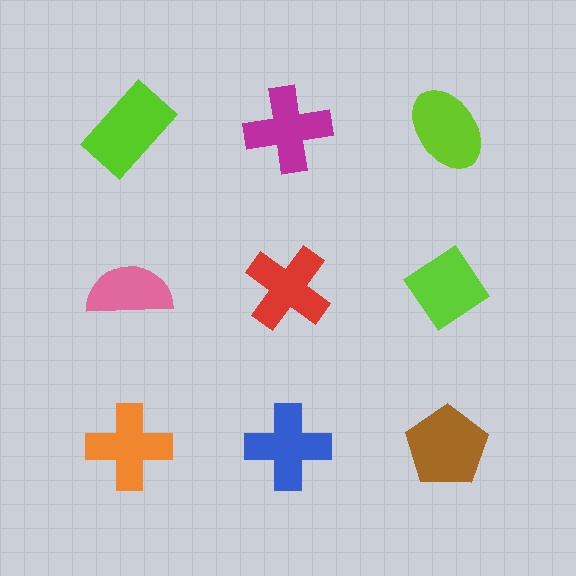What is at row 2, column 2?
A red cross.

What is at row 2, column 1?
A pink semicircle.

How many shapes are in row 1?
3 shapes.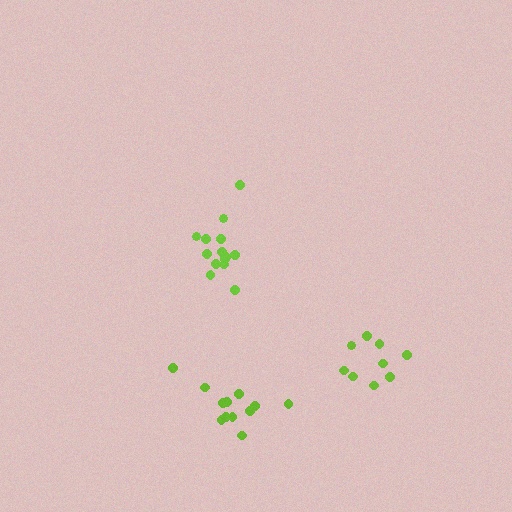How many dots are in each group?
Group 1: 14 dots, Group 2: 9 dots, Group 3: 12 dots (35 total).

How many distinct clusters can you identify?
There are 3 distinct clusters.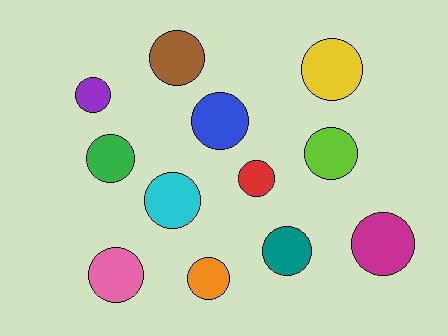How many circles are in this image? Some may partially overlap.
There are 12 circles.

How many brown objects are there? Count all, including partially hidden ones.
There is 1 brown object.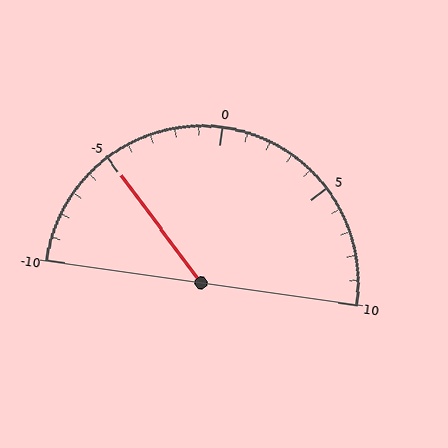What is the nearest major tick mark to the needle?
The nearest major tick mark is -5.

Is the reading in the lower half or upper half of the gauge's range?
The reading is in the lower half of the range (-10 to 10).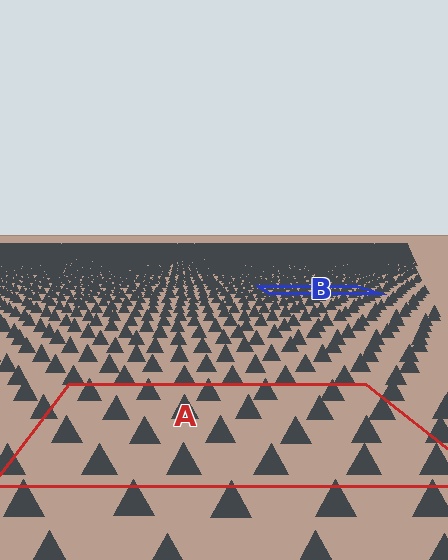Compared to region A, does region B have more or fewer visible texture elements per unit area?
Region B has more texture elements per unit area — they are packed more densely because it is farther away.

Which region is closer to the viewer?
Region A is closer. The texture elements there are larger and more spread out.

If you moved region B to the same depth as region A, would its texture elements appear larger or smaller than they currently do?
They would appear larger. At a closer depth, the same texture elements are projected at a bigger on-screen size.